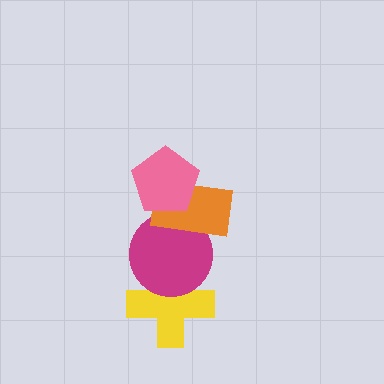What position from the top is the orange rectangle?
The orange rectangle is 2nd from the top.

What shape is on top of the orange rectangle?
The pink pentagon is on top of the orange rectangle.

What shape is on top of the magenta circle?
The orange rectangle is on top of the magenta circle.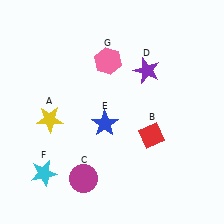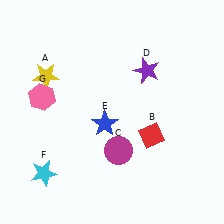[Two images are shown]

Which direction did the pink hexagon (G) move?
The pink hexagon (G) moved left.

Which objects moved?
The objects that moved are: the yellow star (A), the magenta circle (C), the pink hexagon (G).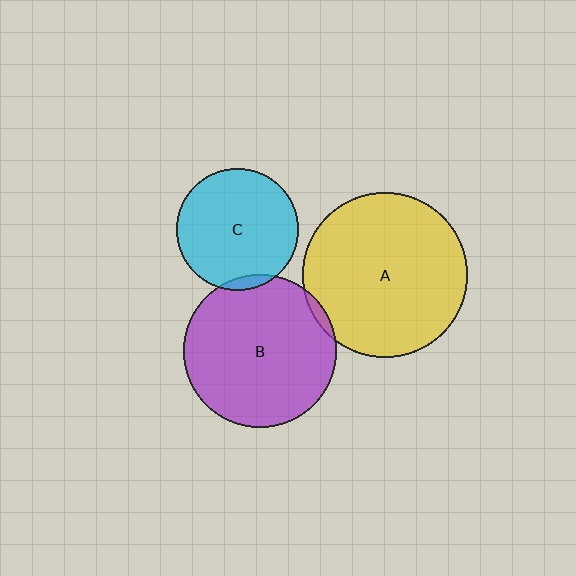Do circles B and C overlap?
Yes.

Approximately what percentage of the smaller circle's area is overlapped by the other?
Approximately 5%.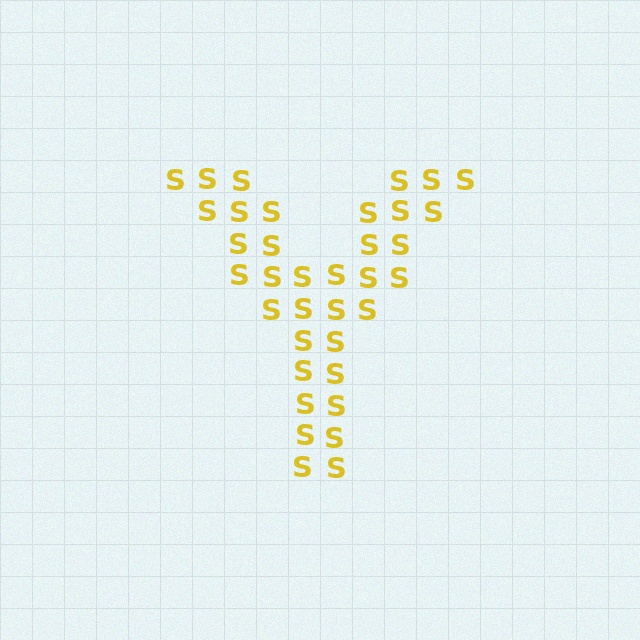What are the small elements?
The small elements are letter S's.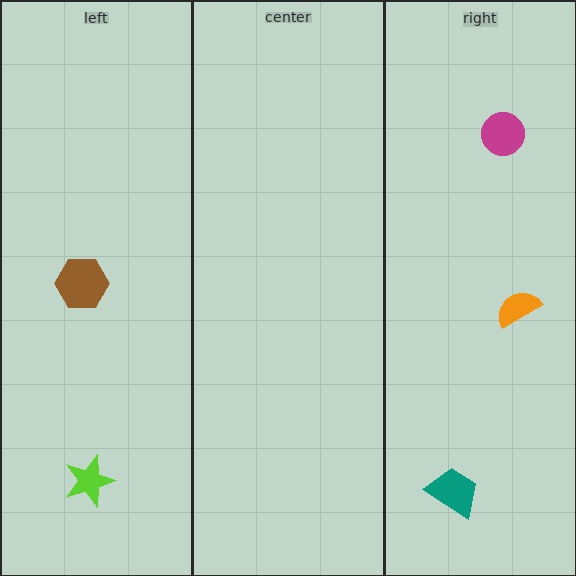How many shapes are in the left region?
2.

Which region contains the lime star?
The left region.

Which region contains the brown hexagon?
The left region.